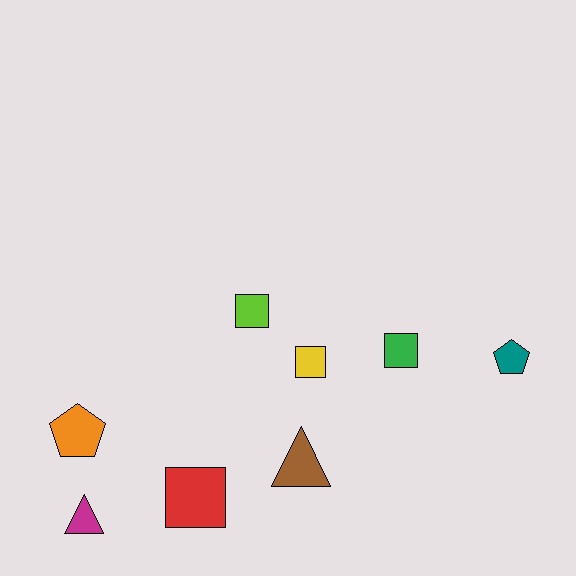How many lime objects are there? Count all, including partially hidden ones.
There is 1 lime object.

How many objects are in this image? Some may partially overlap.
There are 8 objects.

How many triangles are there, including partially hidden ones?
There are 2 triangles.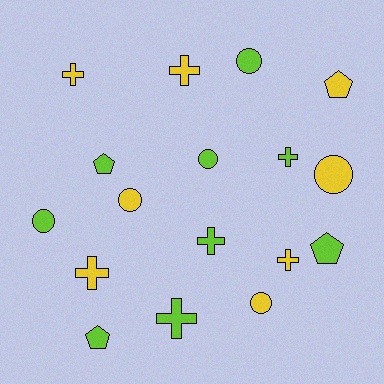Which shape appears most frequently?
Cross, with 7 objects.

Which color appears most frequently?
Lime, with 9 objects.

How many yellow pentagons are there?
There is 1 yellow pentagon.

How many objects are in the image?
There are 17 objects.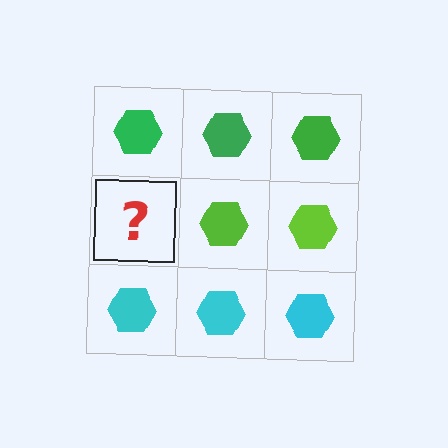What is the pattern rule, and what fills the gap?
The rule is that each row has a consistent color. The gap should be filled with a lime hexagon.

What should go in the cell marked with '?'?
The missing cell should contain a lime hexagon.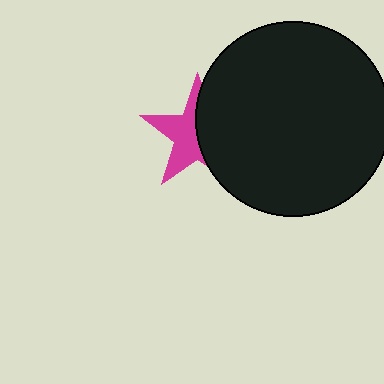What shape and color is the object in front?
The object in front is a black circle.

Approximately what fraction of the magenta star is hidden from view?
Roughly 49% of the magenta star is hidden behind the black circle.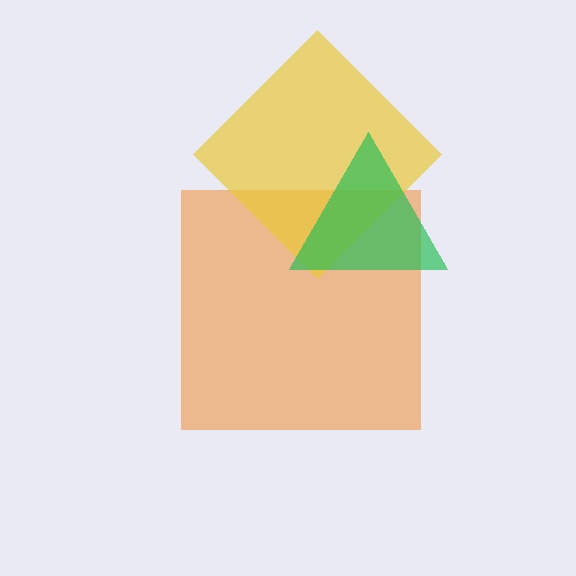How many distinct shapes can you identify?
There are 3 distinct shapes: an orange square, a yellow diamond, a green triangle.